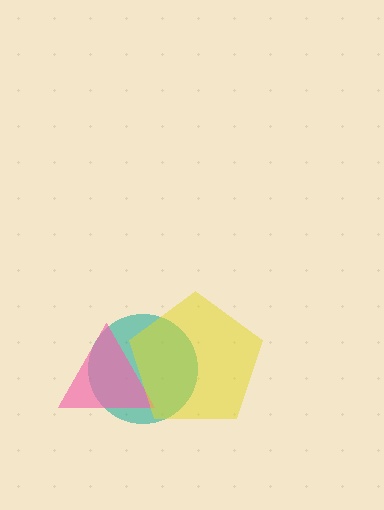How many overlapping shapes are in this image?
There are 3 overlapping shapes in the image.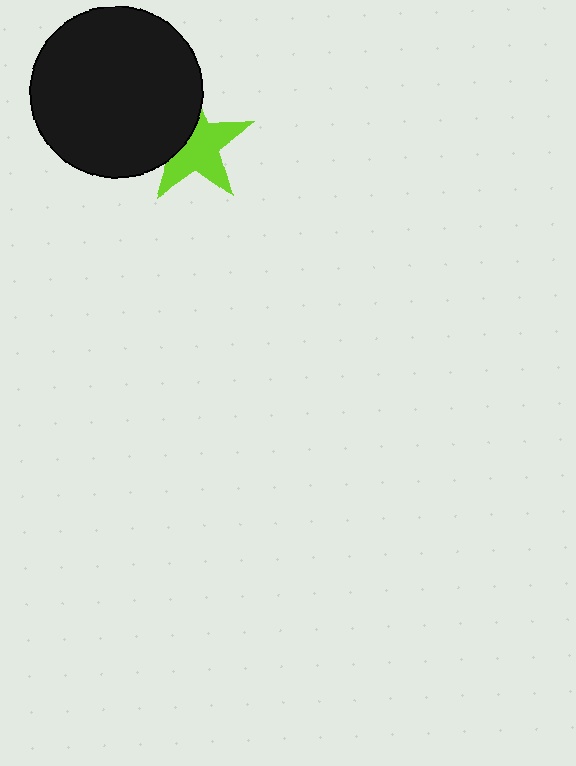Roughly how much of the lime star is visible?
About half of it is visible (roughly 63%).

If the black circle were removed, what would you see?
You would see the complete lime star.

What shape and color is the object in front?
The object in front is a black circle.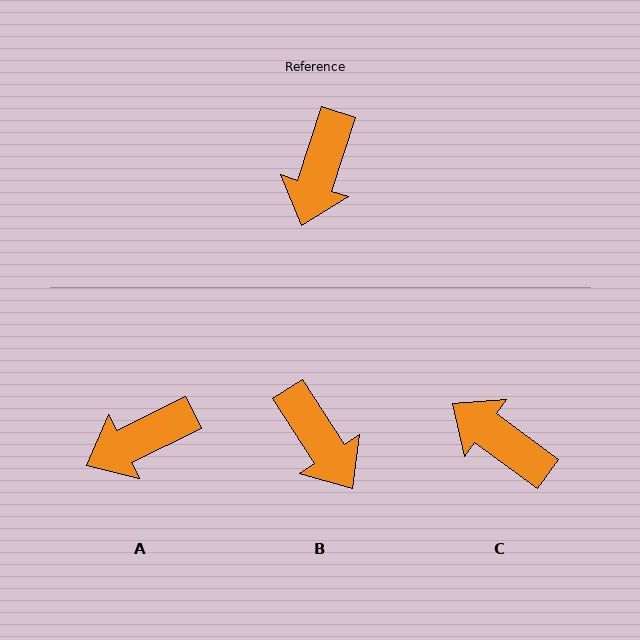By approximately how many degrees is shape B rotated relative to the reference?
Approximately 51 degrees counter-clockwise.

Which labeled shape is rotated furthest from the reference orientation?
C, about 108 degrees away.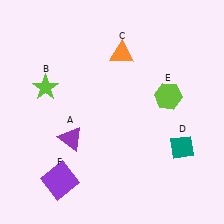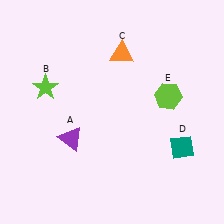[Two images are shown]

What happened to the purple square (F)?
The purple square (F) was removed in Image 2. It was in the bottom-left area of Image 1.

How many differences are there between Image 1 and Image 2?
There is 1 difference between the two images.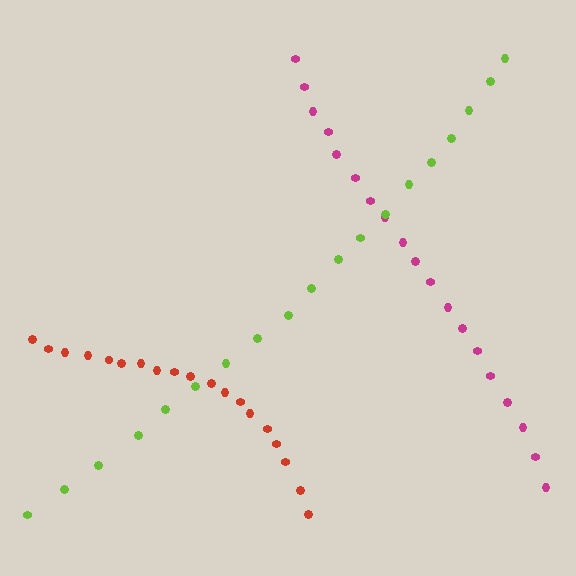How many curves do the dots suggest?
There are 3 distinct paths.